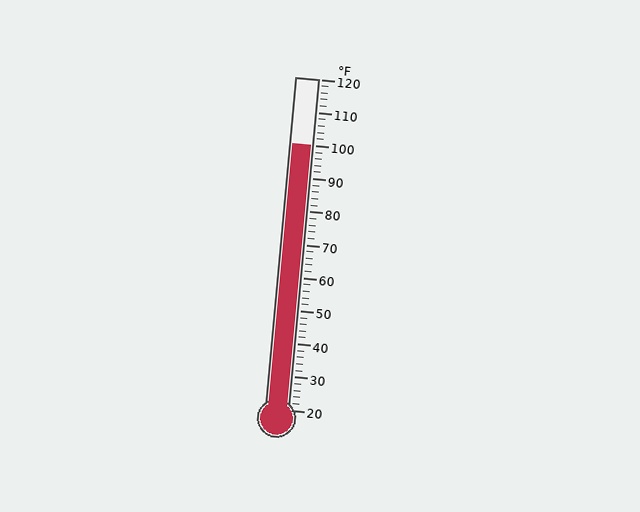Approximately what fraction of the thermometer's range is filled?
The thermometer is filled to approximately 80% of its range.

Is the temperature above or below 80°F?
The temperature is above 80°F.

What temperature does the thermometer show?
The thermometer shows approximately 100°F.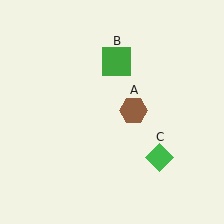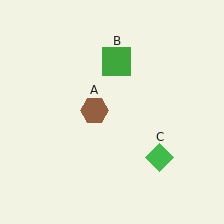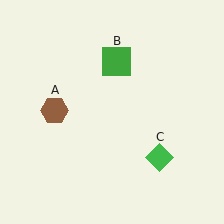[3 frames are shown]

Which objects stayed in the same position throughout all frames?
Green square (object B) and green diamond (object C) remained stationary.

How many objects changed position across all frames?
1 object changed position: brown hexagon (object A).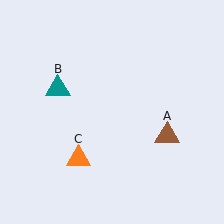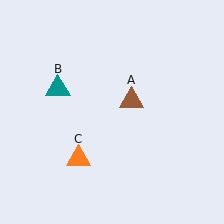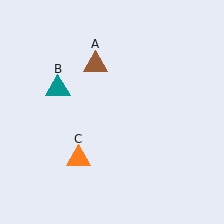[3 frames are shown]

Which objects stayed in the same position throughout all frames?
Teal triangle (object B) and orange triangle (object C) remained stationary.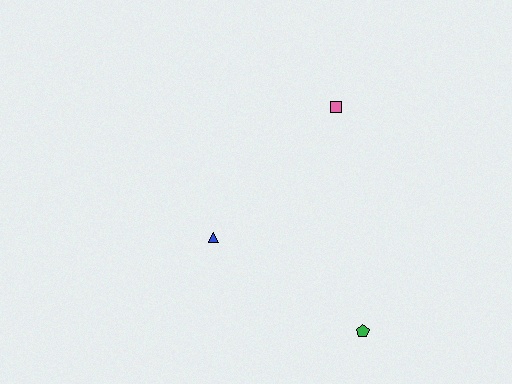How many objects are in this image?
There are 3 objects.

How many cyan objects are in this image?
There are no cyan objects.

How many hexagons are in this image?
There are no hexagons.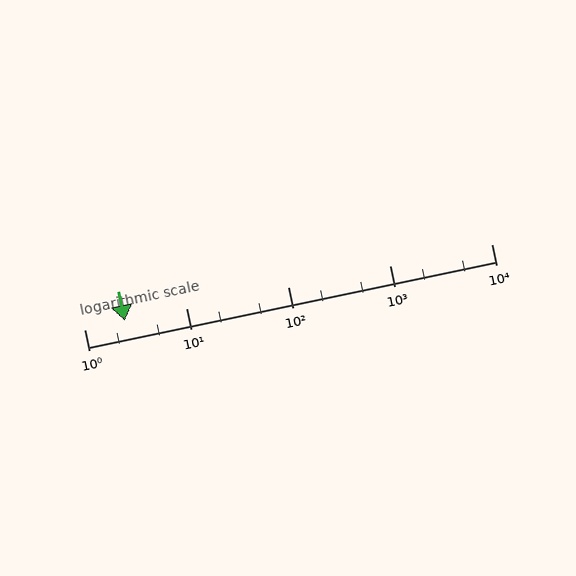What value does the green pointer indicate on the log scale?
The pointer indicates approximately 2.5.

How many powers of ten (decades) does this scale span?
The scale spans 4 decades, from 1 to 10000.